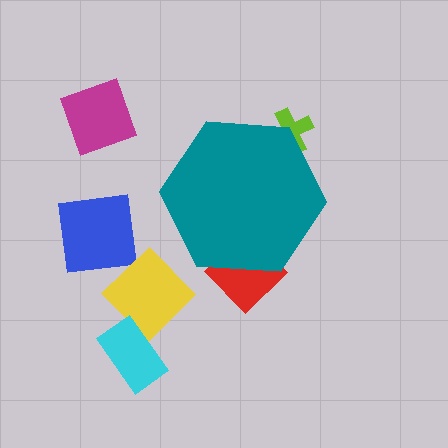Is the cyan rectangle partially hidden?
No, the cyan rectangle is fully visible.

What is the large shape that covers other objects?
A teal hexagon.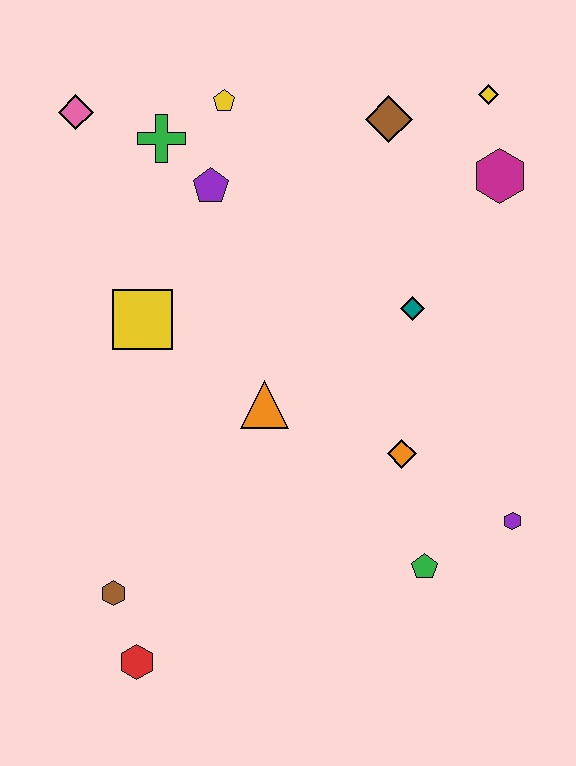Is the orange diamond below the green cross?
Yes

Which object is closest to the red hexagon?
The brown hexagon is closest to the red hexagon.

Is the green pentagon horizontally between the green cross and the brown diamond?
No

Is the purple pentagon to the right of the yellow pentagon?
No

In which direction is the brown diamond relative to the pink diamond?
The brown diamond is to the right of the pink diamond.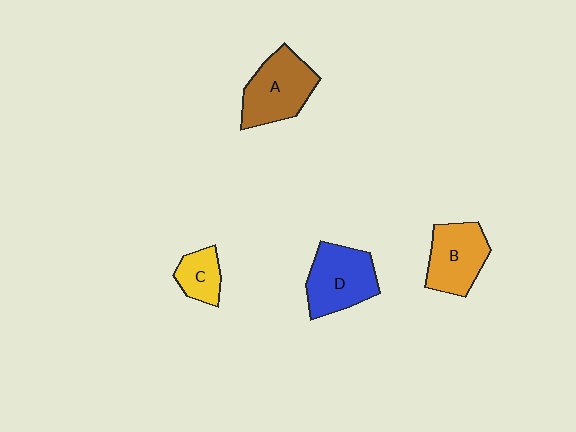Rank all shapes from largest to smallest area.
From largest to smallest: A (brown), D (blue), B (orange), C (yellow).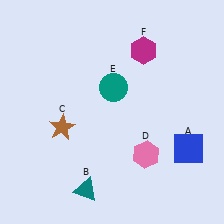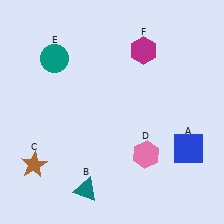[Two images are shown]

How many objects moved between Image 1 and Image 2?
2 objects moved between the two images.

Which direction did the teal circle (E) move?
The teal circle (E) moved left.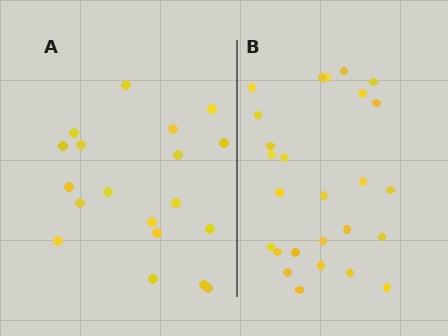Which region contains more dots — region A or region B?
Region B (the right region) has more dots.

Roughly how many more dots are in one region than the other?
Region B has roughly 8 or so more dots than region A.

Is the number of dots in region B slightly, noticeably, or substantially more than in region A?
Region B has noticeably more, but not dramatically so. The ratio is roughly 1.4 to 1.